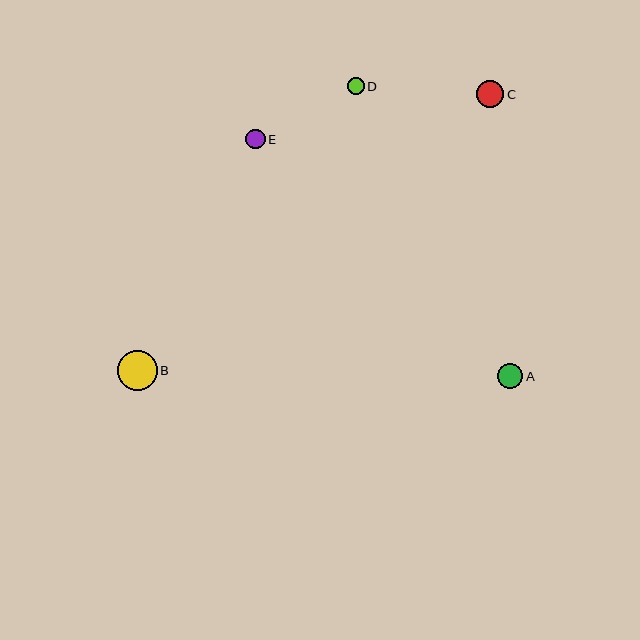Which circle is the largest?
Circle B is the largest with a size of approximately 40 pixels.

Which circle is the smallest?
Circle D is the smallest with a size of approximately 16 pixels.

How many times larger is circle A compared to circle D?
Circle A is approximately 1.5 times the size of circle D.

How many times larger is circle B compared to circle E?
Circle B is approximately 2.0 times the size of circle E.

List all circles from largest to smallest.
From largest to smallest: B, C, A, E, D.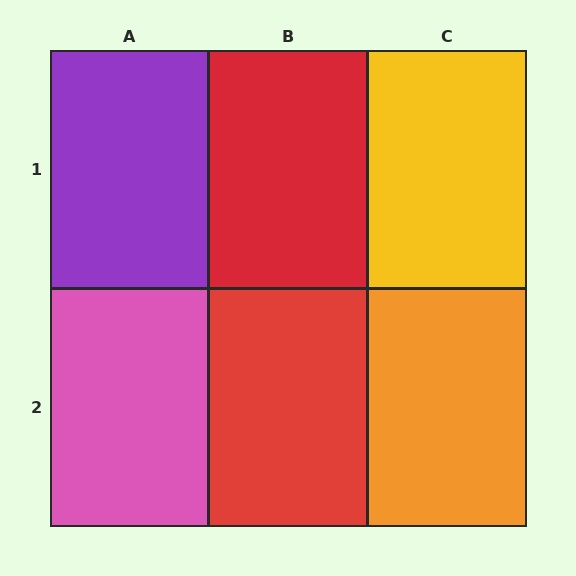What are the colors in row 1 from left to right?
Purple, red, yellow.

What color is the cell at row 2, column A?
Pink.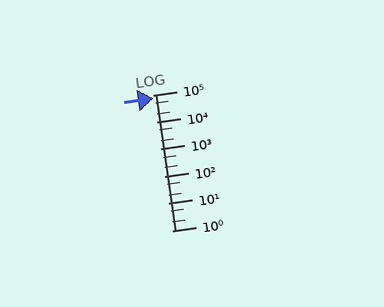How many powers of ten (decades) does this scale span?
The scale spans 5 decades, from 1 to 100000.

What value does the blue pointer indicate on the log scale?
The pointer indicates approximately 74000.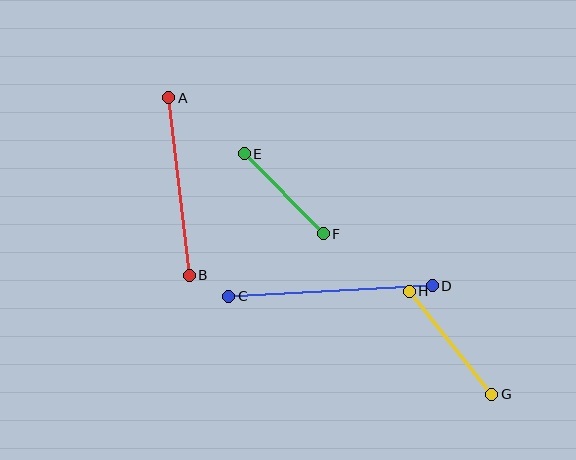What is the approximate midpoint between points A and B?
The midpoint is at approximately (179, 186) pixels.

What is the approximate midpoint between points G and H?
The midpoint is at approximately (450, 343) pixels.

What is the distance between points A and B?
The distance is approximately 179 pixels.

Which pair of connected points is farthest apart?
Points C and D are farthest apart.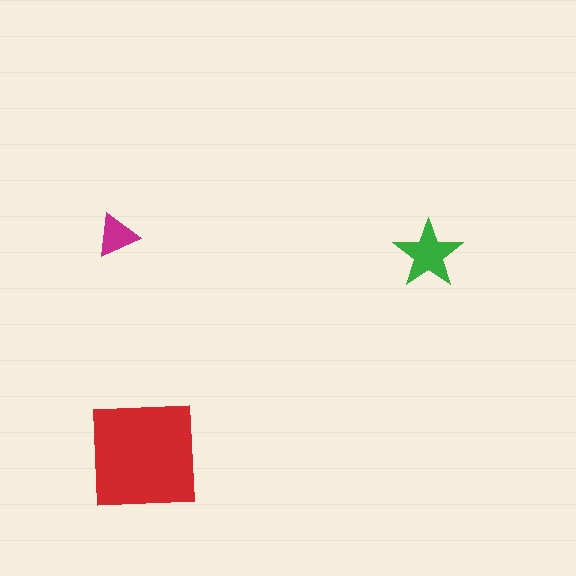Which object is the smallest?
The magenta triangle.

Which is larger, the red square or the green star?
The red square.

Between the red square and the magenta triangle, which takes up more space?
The red square.